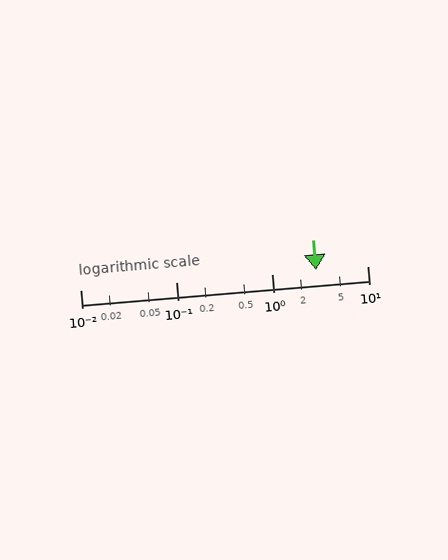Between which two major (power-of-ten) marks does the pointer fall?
The pointer is between 1 and 10.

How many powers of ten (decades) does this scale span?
The scale spans 3 decades, from 0.01 to 10.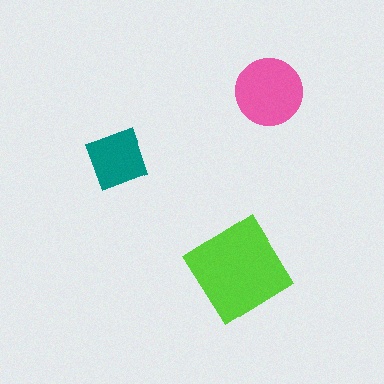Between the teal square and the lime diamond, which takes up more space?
The lime diamond.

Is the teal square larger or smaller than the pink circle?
Smaller.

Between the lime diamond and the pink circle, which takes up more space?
The lime diamond.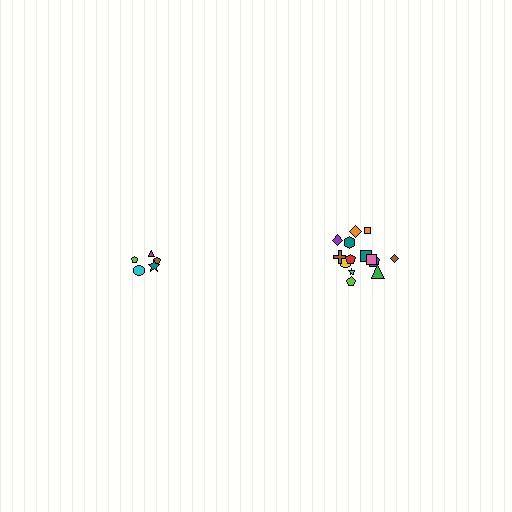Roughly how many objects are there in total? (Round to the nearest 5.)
Roughly 20 objects in total.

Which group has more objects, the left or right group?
The right group.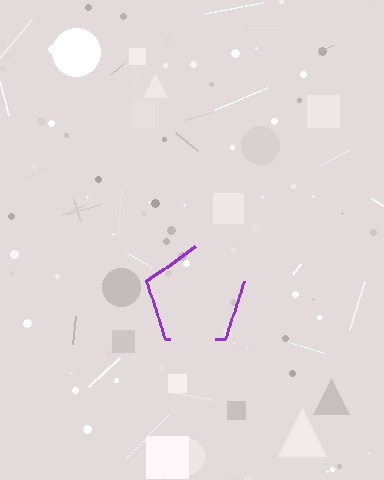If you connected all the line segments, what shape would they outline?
They would outline a pentagon.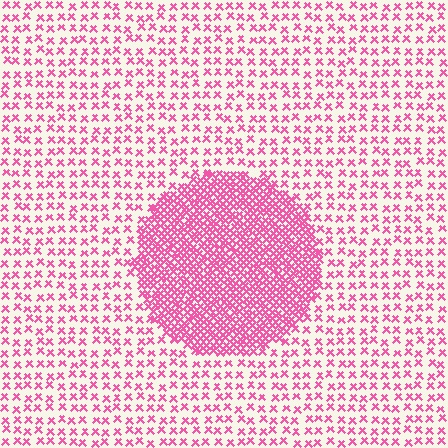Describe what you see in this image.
The image contains small pink elements arranged at two different densities. A circle-shaped region is visible where the elements are more densely packed than the surrounding area.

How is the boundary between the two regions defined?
The boundary is defined by a change in element density (approximately 2.9x ratio). All elements are the same color, size, and shape.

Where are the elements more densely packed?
The elements are more densely packed inside the circle boundary.